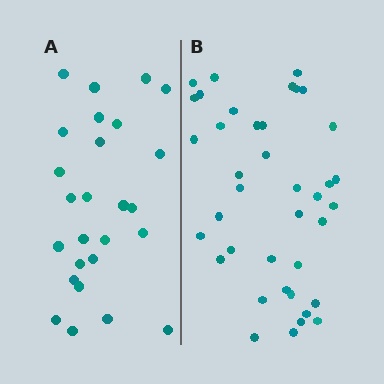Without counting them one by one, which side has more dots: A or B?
Region B (the right region) has more dots.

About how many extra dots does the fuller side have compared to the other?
Region B has approximately 15 more dots than region A.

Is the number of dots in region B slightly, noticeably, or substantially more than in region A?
Region B has substantially more. The ratio is roughly 1.5 to 1.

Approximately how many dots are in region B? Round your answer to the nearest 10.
About 40 dots. (The exact count is 39, which rounds to 40.)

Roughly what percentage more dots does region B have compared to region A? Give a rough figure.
About 50% more.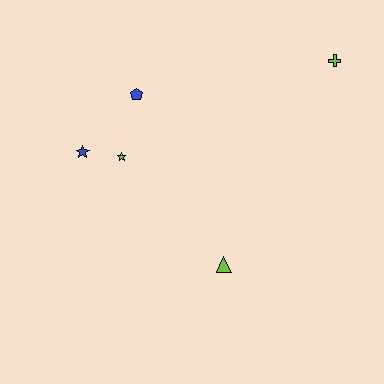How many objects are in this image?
There are 5 objects.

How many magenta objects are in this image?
There are no magenta objects.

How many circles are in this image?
There are no circles.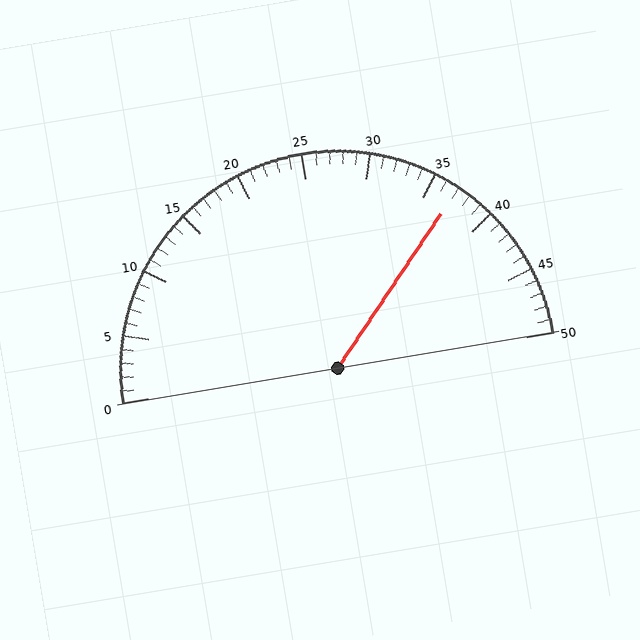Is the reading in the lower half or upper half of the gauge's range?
The reading is in the upper half of the range (0 to 50).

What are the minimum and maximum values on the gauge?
The gauge ranges from 0 to 50.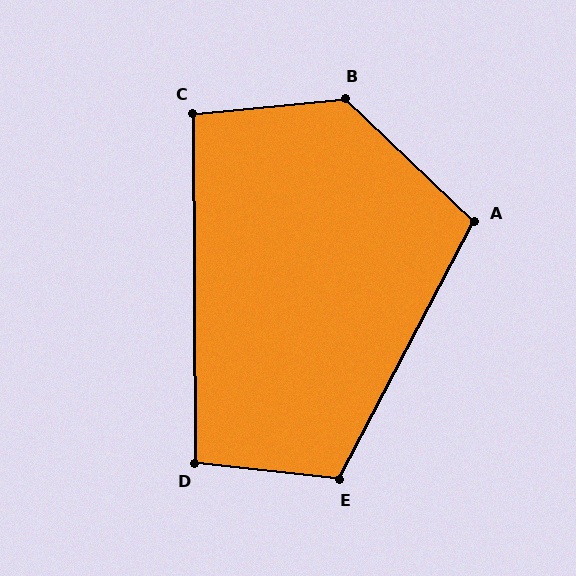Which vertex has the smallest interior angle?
C, at approximately 96 degrees.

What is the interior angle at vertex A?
Approximately 106 degrees (obtuse).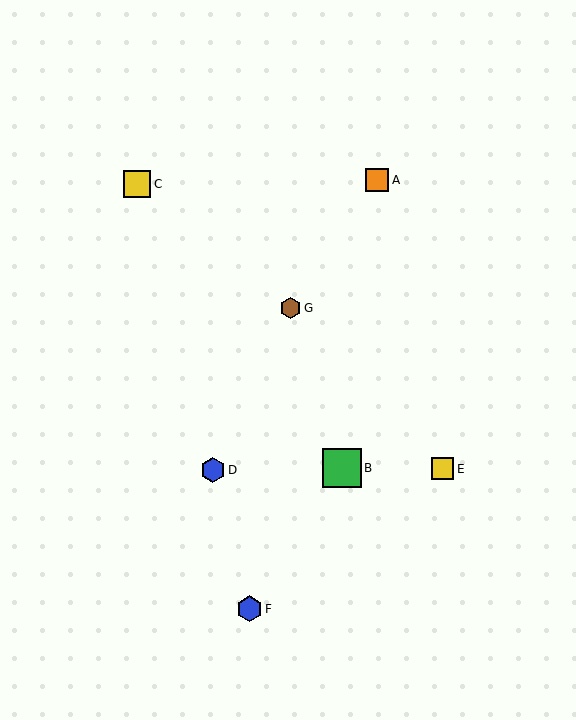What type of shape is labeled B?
Shape B is a green square.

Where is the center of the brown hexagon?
The center of the brown hexagon is at (291, 308).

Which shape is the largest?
The green square (labeled B) is the largest.